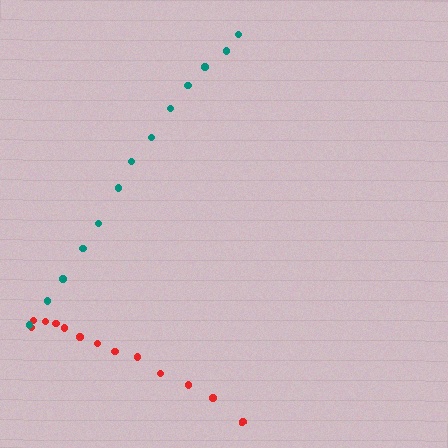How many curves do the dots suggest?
There are 2 distinct paths.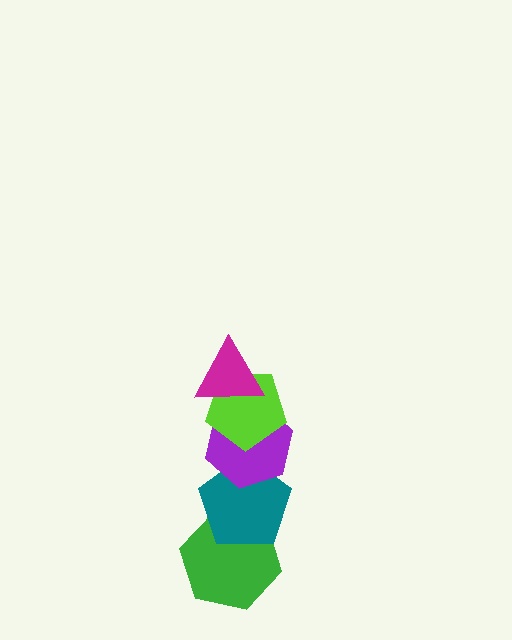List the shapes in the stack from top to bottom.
From top to bottom: the magenta triangle, the lime pentagon, the purple hexagon, the teal pentagon, the green hexagon.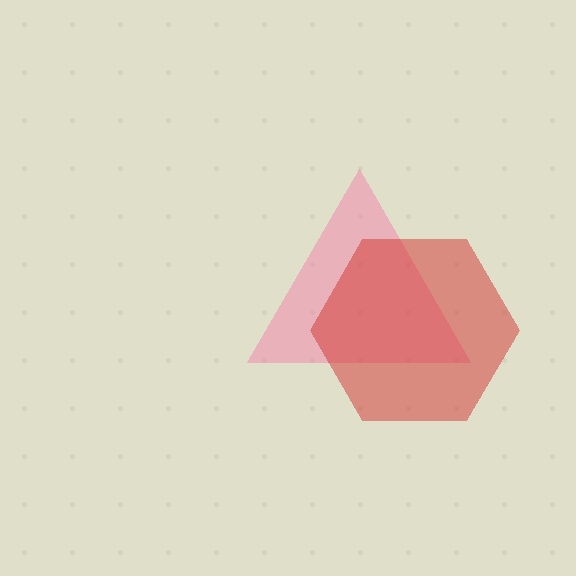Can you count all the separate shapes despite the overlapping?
Yes, there are 2 separate shapes.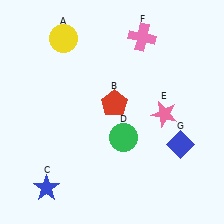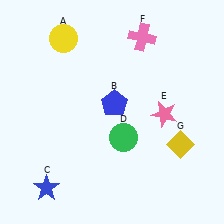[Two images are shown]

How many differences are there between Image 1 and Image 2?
There are 2 differences between the two images.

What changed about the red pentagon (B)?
In Image 1, B is red. In Image 2, it changed to blue.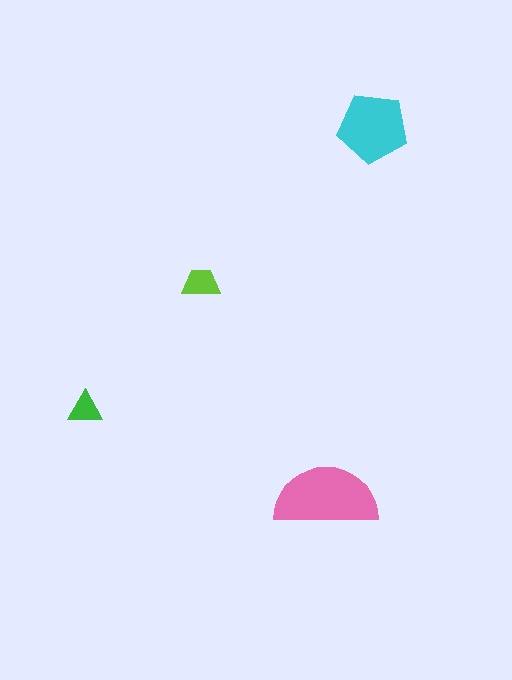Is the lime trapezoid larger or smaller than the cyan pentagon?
Smaller.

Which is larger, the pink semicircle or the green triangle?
The pink semicircle.